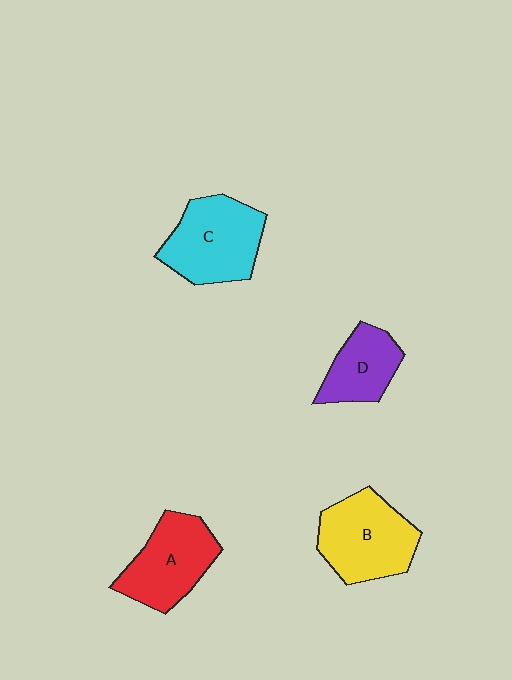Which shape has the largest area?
Shape C (cyan).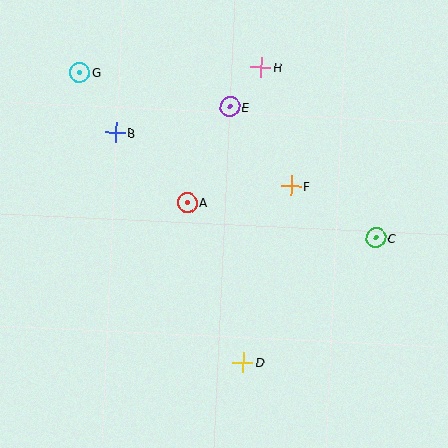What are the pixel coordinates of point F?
Point F is at (291, 186).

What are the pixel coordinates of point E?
Point E is at (230, 107).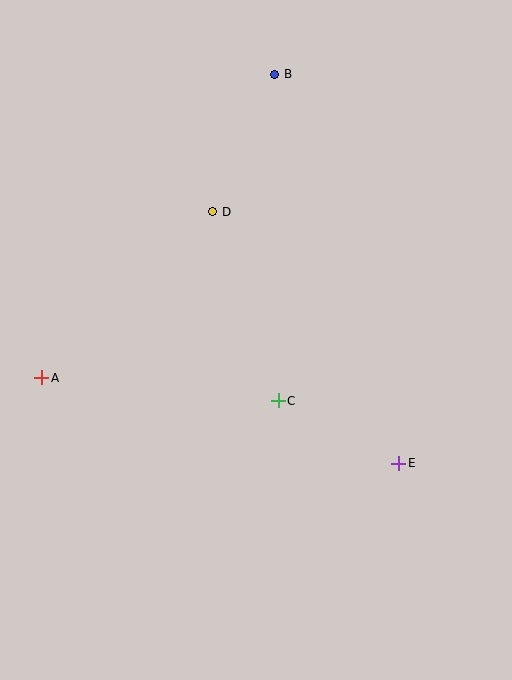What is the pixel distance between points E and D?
The distance between E and D is 313 pixels.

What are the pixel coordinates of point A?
Point A is at (42, 378).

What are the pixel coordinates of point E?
Point E is at (399, 463).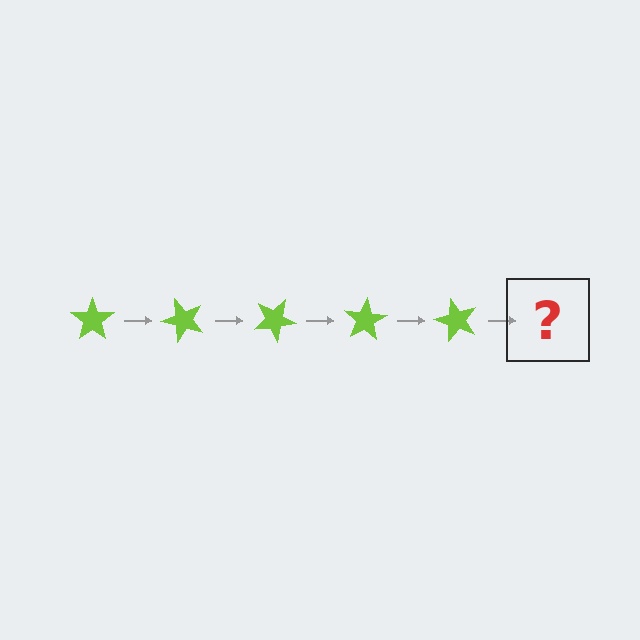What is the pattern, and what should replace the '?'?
The pattern is that the star rotates 50 degrees each step. The '?' should be a lime star rotated 250 degrees.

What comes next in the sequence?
The next element should be a lime star rotated 250 degrees.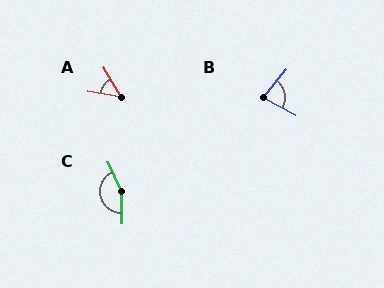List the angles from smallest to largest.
A (51°), B (79°), C (156°).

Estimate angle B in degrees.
Approximately 79 degrees.